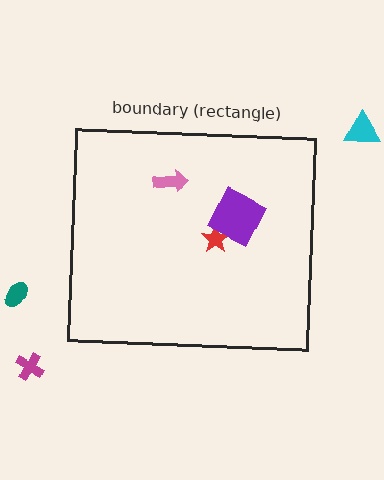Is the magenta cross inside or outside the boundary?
Outside.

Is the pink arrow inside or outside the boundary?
Inside.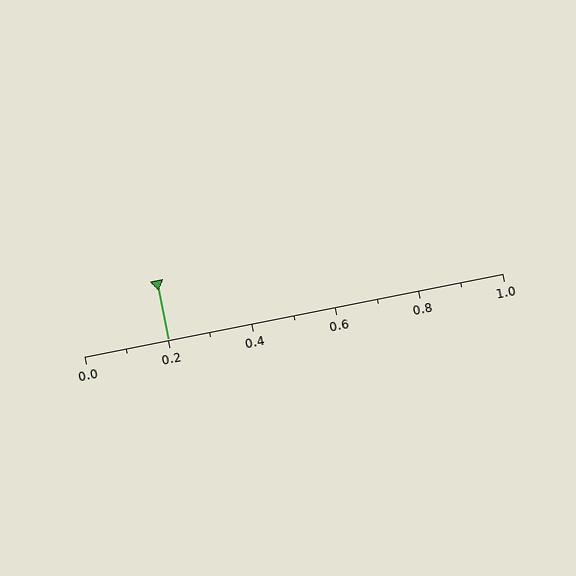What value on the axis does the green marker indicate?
The marker indicates approximately 0.2.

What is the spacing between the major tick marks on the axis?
The major ticks are spaced 0.2 apart.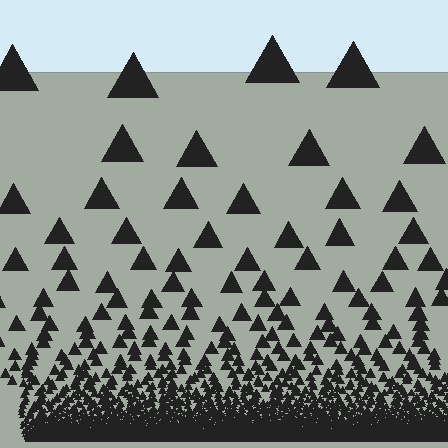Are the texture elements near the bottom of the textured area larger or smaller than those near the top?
Smaller. The gradient is inverted — elements near the bottom are smaller and denser.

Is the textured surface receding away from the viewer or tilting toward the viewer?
The surface appears to tilt toward the viewer. Texture elements get larger and sparser toward the top.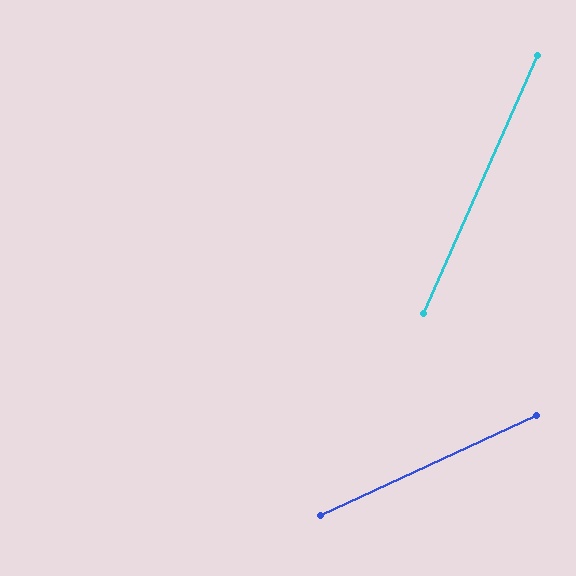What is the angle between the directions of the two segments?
Approximately 41 degrees.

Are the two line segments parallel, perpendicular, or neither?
Neither parallel nor perpendicular — they differ by about 41°.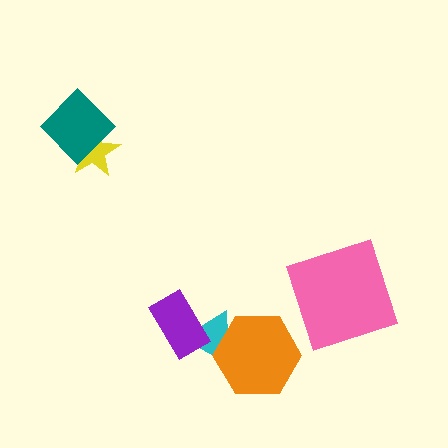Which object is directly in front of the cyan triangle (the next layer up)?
The purple rectangle is directly in front of the cyan triangle.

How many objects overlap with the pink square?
0 objects overlap with the pink square.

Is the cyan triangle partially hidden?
Yes, it is partially covered by another shape.